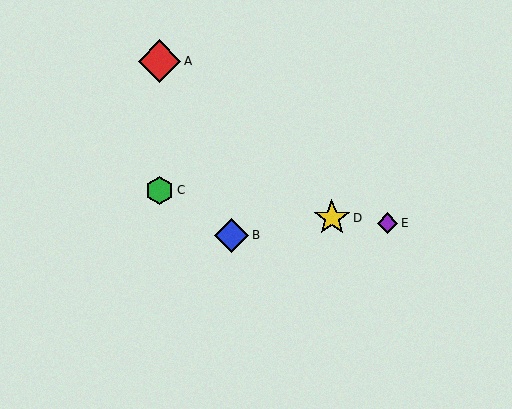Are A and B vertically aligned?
No, A is at x≈160 and B is at x≈232.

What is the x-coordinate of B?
Object B is at x≈232.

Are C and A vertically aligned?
Yes, both are at x≈160.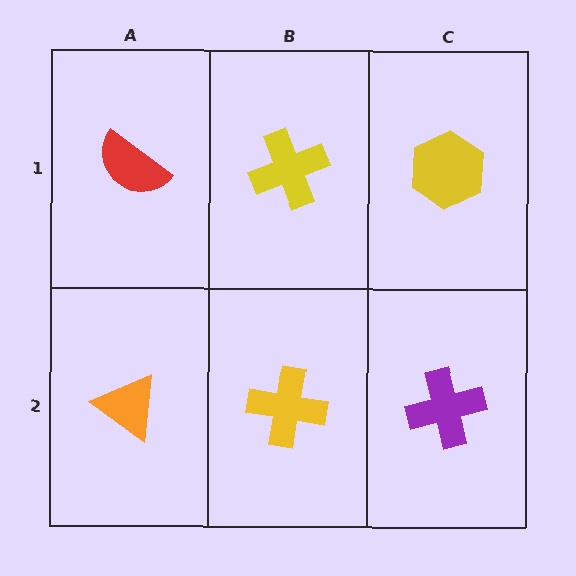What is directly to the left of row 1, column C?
A yellow cross.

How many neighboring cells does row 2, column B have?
3.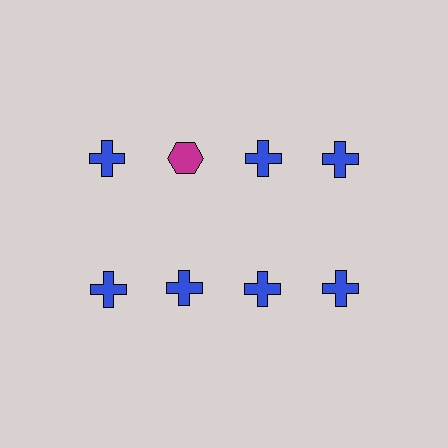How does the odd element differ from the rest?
It differs in both color (magenta instead of blue) and shape (hexagon instead of cross).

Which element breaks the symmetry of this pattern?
The magenta hexagon in the top row, second from left column breaks the symmetry. All other shapes are blue crosses.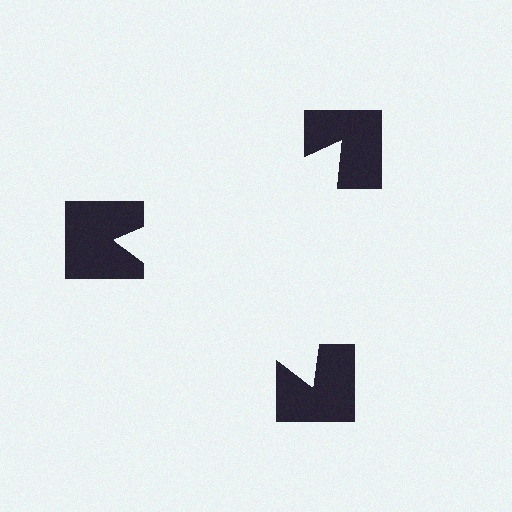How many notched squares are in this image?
There are 3 — one at each vertex of the illusory triangle.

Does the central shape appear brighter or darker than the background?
It typically appears slightly brighter than the background, even though no actual brightness change is drawn.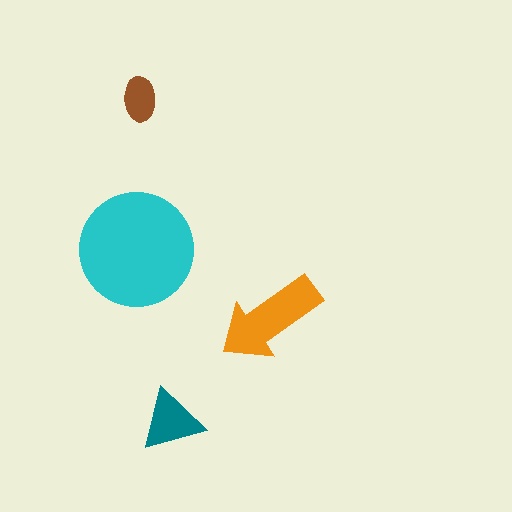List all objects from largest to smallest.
The cyan circle, the orange arrow, the teal triangle, the brown ellipse.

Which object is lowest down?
The teal triangle is bottommost.